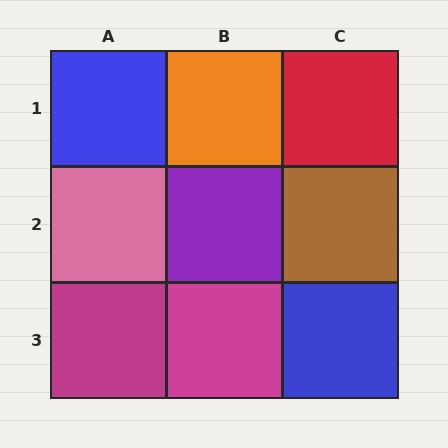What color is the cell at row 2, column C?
Brown.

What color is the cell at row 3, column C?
Blue.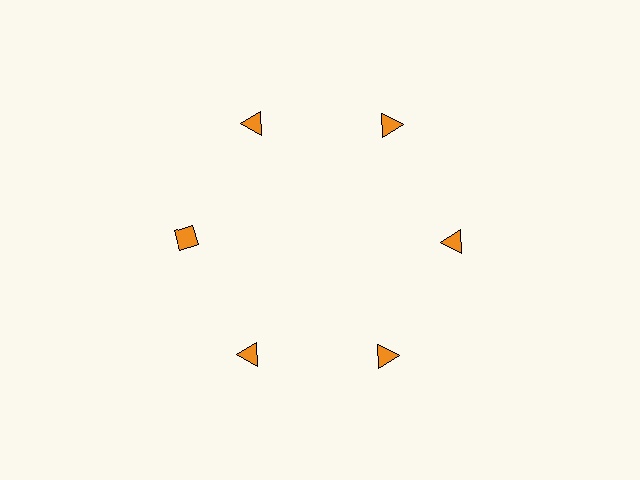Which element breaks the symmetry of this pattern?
The orange diamond at roughly the 9 o'clock position breaks the symmetry. All other shapes are orange triangles.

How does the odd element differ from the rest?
It has a different shape: diamond instead of triangle.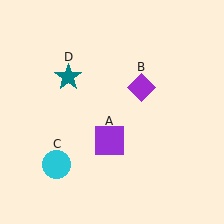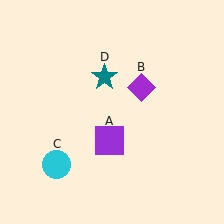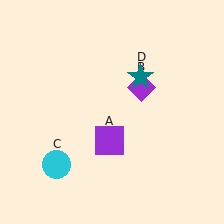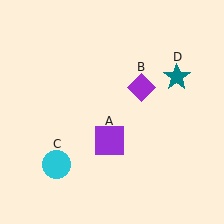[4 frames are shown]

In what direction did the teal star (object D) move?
The teal star (object D) moved right.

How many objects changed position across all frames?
1 object changed position: teal star (object D).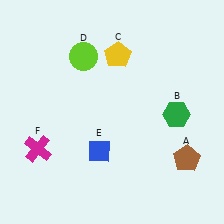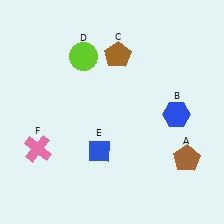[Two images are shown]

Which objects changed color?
B changed from green to blue. C changed from yellow to brown. F changed from magenta to pink.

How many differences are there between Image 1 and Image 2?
There are 3 differences between the two images.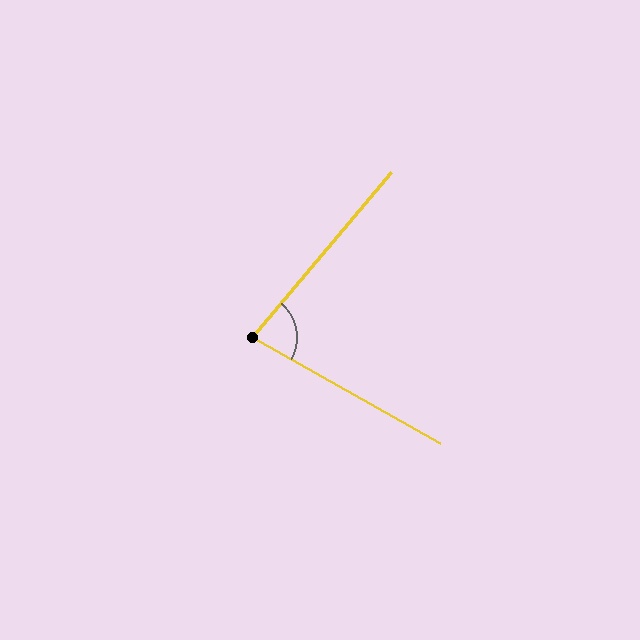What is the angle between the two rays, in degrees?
Approximately 79 degrees.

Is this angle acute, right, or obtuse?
It is acute.